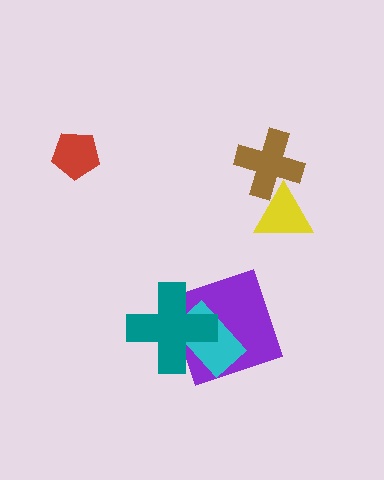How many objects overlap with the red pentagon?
0 objects overlap with the red pentagon.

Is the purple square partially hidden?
Yes, it is partially covered by another shape.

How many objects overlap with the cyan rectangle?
2 objects overlap with the cyan rectangle.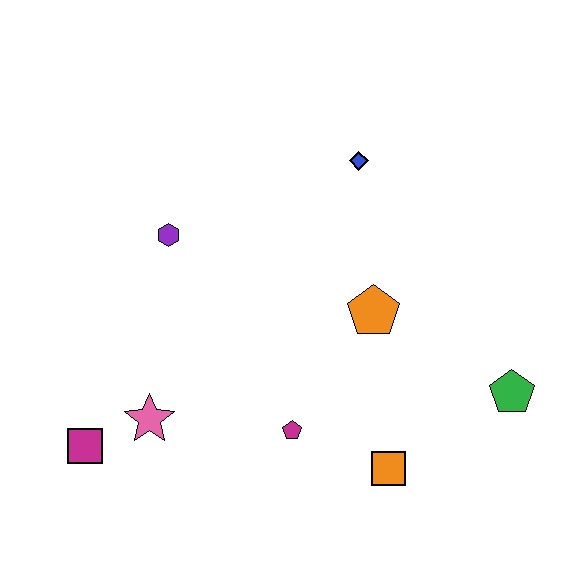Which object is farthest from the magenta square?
The green pentagon is farthest from the magenta square.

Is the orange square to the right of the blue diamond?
Yes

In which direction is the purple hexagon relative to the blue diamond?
The purple hexagon is to the left of the blue diamond.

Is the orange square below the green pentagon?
Yes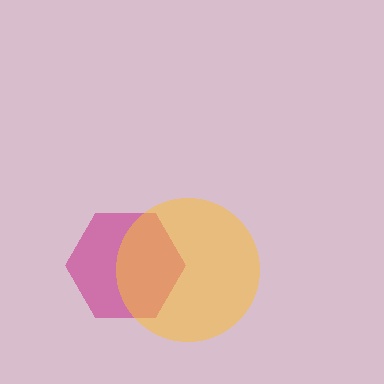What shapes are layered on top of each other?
The layered shapes are: a magenta hexagon, a yellow circle.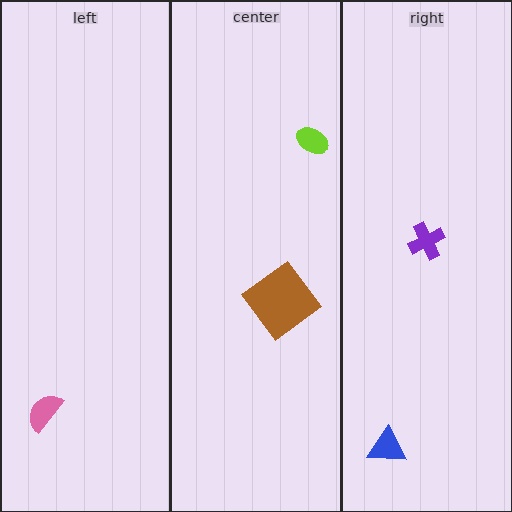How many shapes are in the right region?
2.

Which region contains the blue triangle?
The right region.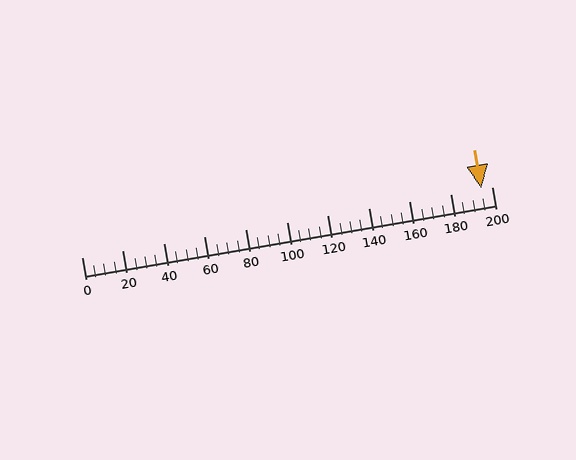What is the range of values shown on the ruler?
The ruler shows values from 0 to 200.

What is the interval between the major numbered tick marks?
The major tick marks are spaced 20 units apart.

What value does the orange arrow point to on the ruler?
The orange arrow points to approximately 195.